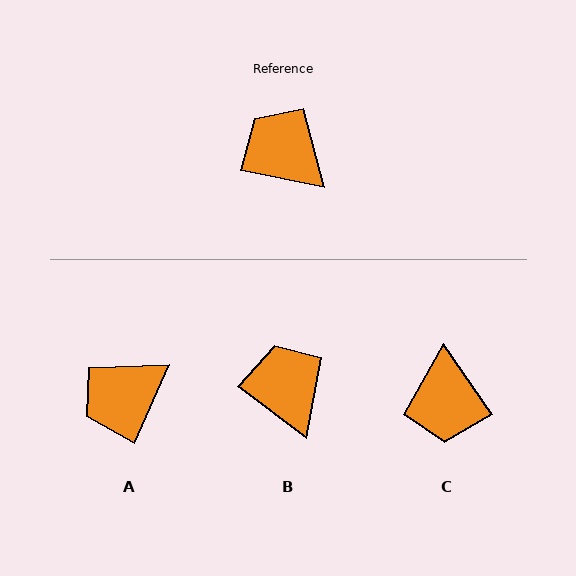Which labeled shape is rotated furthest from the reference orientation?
C, about 136 degrees away.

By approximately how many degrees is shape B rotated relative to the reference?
Approximately 26 degrees clockwise.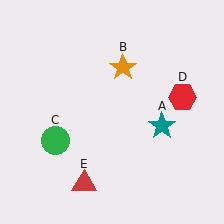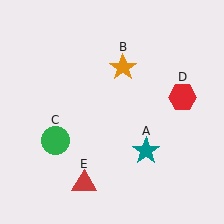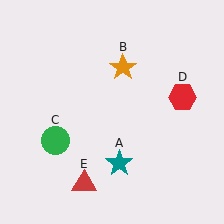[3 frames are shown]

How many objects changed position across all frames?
1 object changed position: teal star (object A).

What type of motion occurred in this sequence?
The teal star (object A) rotated clockwise around the center of the scene.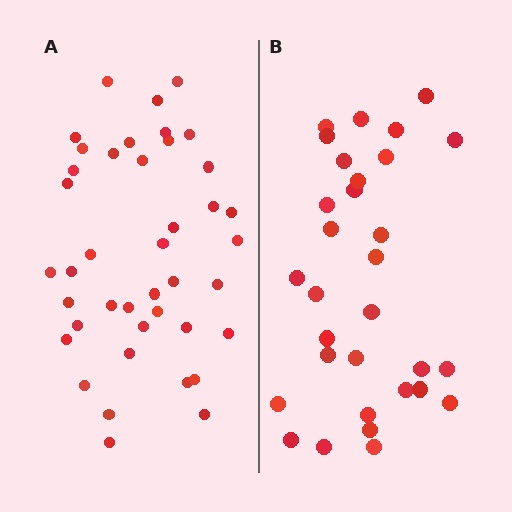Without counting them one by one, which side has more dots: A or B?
Region A (the left region) has more dots.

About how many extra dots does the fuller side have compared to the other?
Region A has roughly 10 or so more dots than region B.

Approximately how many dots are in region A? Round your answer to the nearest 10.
About 40 dots. (The exact count is 41, which rounds to 40.)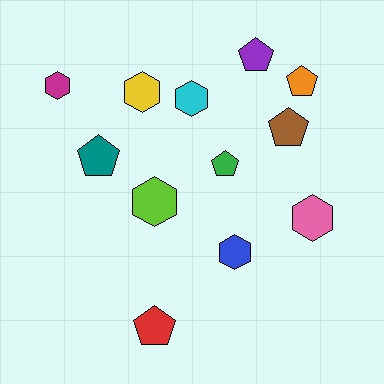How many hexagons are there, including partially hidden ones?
There are 6 hexagons.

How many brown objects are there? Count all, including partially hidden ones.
There is 1 brown object.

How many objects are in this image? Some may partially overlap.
There are 12 objects.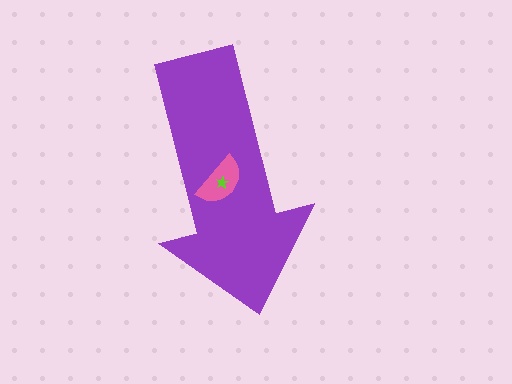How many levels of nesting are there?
3.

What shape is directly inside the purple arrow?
The pink semicircle.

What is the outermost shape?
The purple arrow.